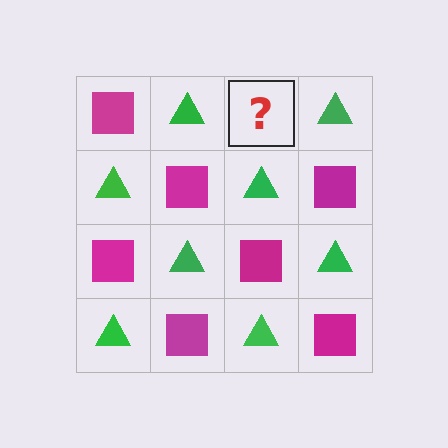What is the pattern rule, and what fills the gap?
The rule is that it alternates magenta square and green triangle in a checkerboard pattern. The gap should be filled with a magenta square.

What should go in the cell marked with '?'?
The missing cell should contain a magenta square.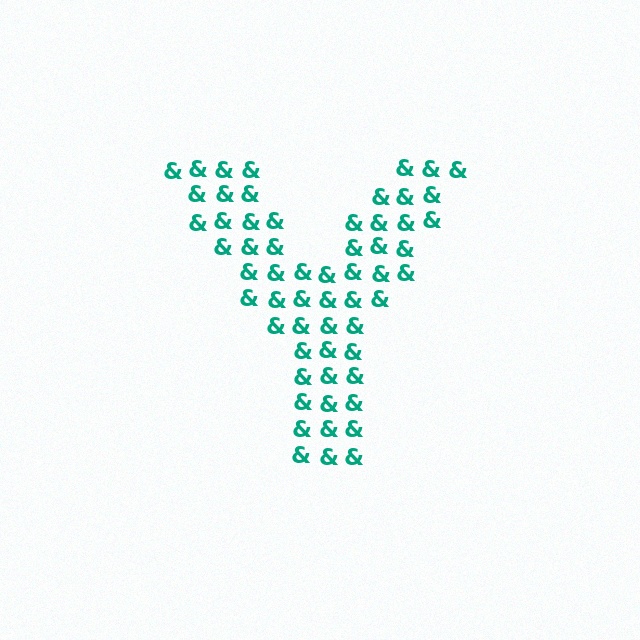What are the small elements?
The small elements are ampersands.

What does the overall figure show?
The overall figure shows the letter Y.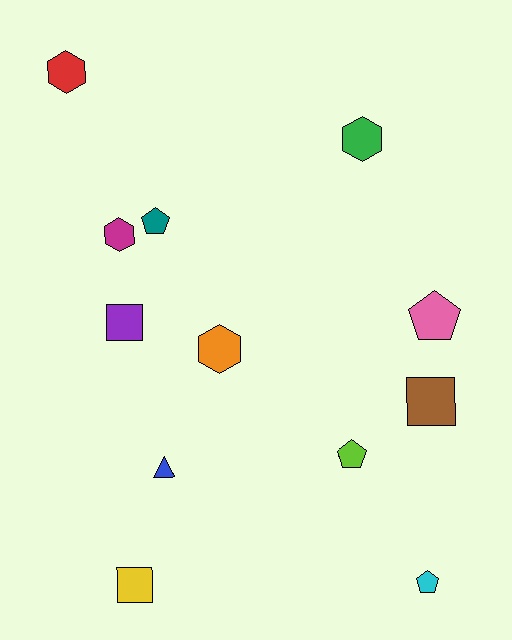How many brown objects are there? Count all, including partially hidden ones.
There is 1 brown object.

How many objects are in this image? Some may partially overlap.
There are 12 objects.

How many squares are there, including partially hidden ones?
There are 3 squares.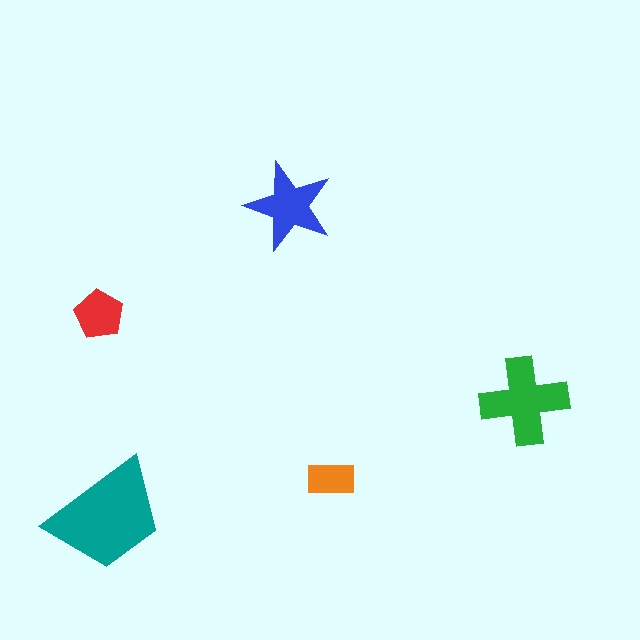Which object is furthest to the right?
The green cross is rightmost.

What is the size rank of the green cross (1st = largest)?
2nd.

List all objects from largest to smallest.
The teal trapezoid, the green cross, the blue star, the red pentagon, the orange rectangle.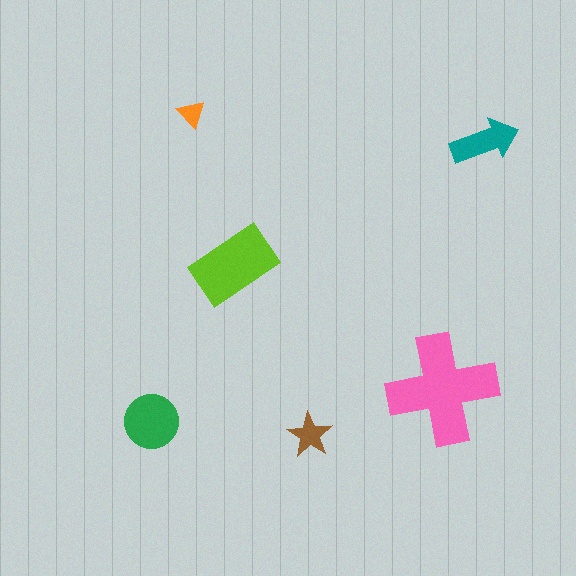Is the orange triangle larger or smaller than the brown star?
Smaller.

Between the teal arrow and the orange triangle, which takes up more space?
The teal arrow.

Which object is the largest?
The pink cross.